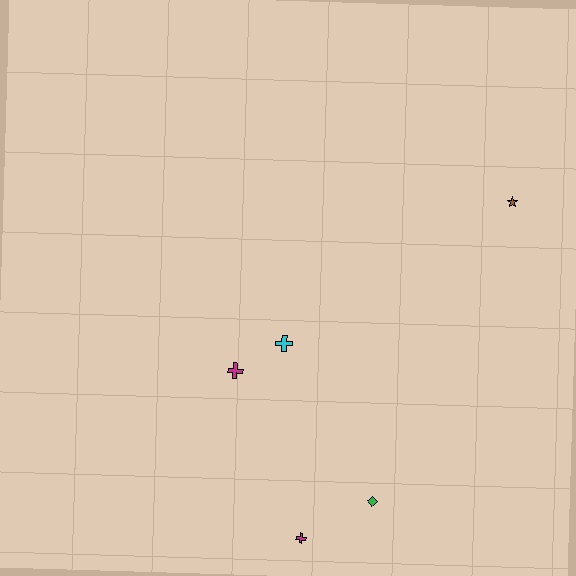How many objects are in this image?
There are 5 objects.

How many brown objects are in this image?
There is 1 brown object.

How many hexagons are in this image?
There are no hexagons.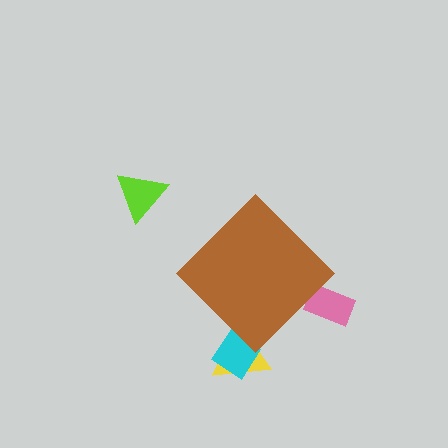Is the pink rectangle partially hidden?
Yes, the pink rectangle is partially hidden behind the brown diamond.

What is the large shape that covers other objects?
A brown diamond.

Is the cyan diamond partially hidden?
Yes, the cyan diamond is partially hidden behind the brown diamond.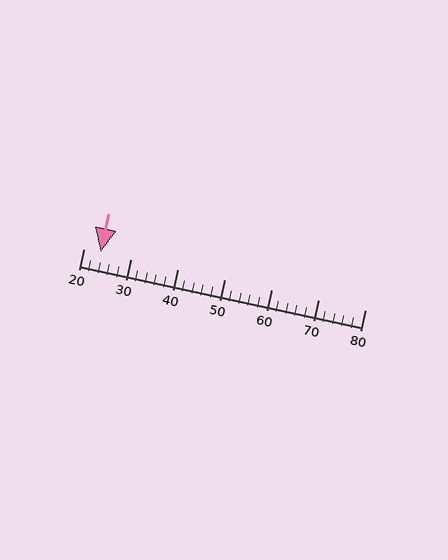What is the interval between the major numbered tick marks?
The major tick marks are spaced 10 units apart.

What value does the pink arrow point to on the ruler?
The pink arrow points to approximately 24.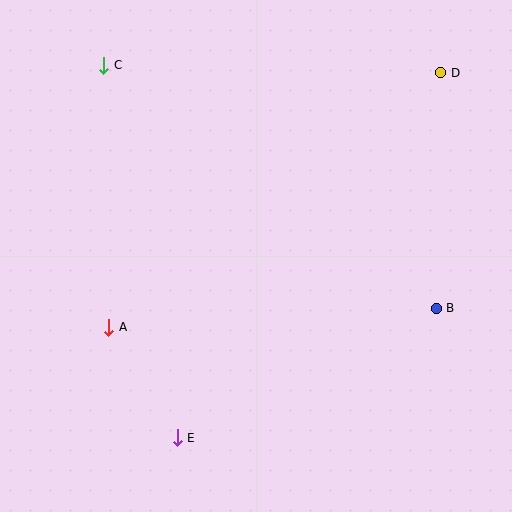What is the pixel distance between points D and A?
The distance between D and A is 418 pixels.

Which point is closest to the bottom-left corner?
Point E is closest to the bottom-left corner.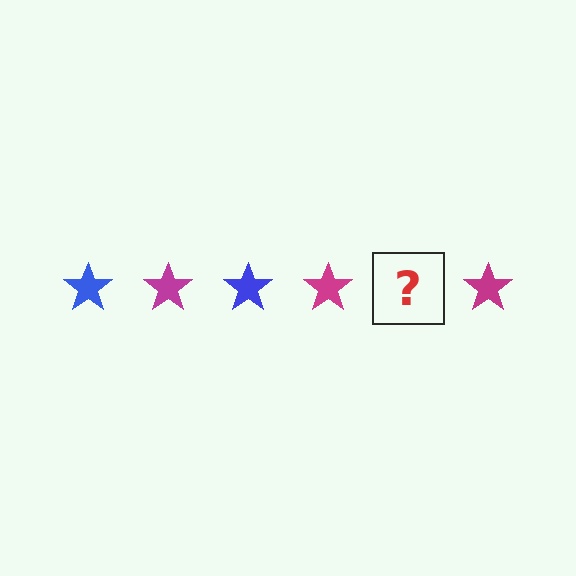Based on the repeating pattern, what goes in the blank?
The blank should be a blue star.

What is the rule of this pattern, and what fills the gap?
The rule is that the pattern cycles through blue, magenta stars. The gap should be filled with a blue star.